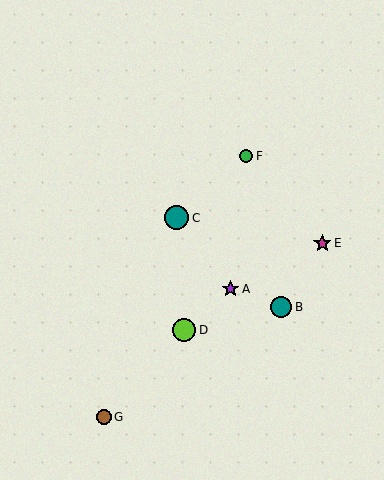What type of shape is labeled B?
Shape B is a teal circle.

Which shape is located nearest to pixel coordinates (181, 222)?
The teal circle (labeled C) at (177, 218) is nearest to that location.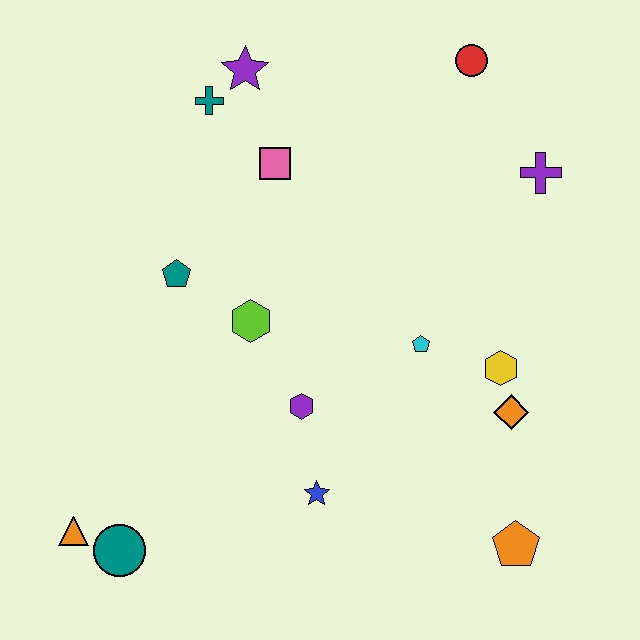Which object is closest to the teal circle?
The orange triangle is closest to the teal circle.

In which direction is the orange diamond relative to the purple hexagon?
The orange diamond is to the right of the purple hexagon.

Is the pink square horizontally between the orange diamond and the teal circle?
Yes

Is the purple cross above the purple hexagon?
Yes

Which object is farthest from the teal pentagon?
The orange pentagon is farthest from the teal pentagon.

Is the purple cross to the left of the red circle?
No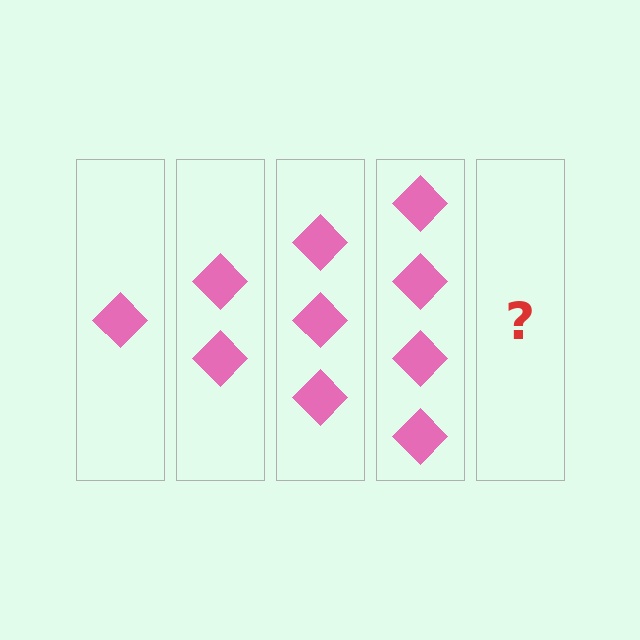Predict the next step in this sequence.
The next step is 5 diamonds.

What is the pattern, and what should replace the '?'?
The pattern is that each step adds one more diamond. The '?' should be 5 diamonds.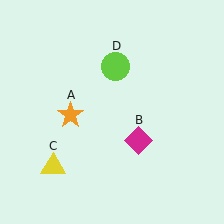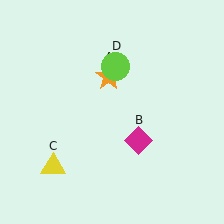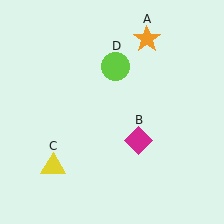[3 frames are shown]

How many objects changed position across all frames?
1 object changed position: orange star (object A).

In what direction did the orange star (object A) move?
The orange star (object A) moved up and to the right.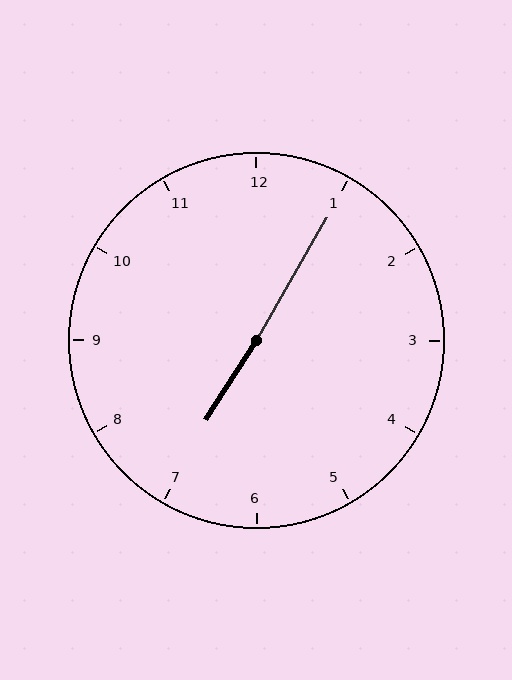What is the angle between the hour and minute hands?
Approximately 178 degrees.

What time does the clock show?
7:05.